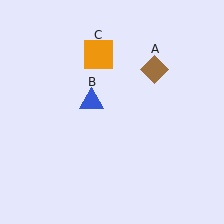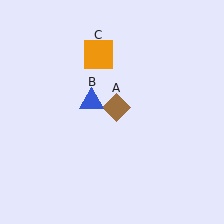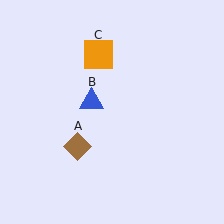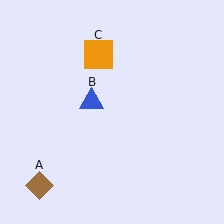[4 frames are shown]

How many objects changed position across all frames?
1 object changed position: brown diamond (object A).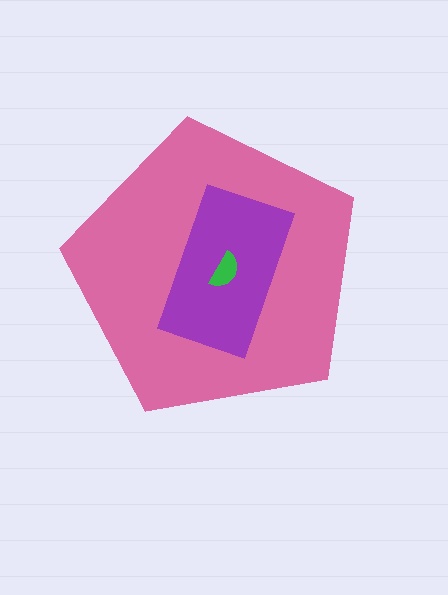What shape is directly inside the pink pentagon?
The purple rectangle.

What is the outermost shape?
The pink pentagon.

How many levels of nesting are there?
3.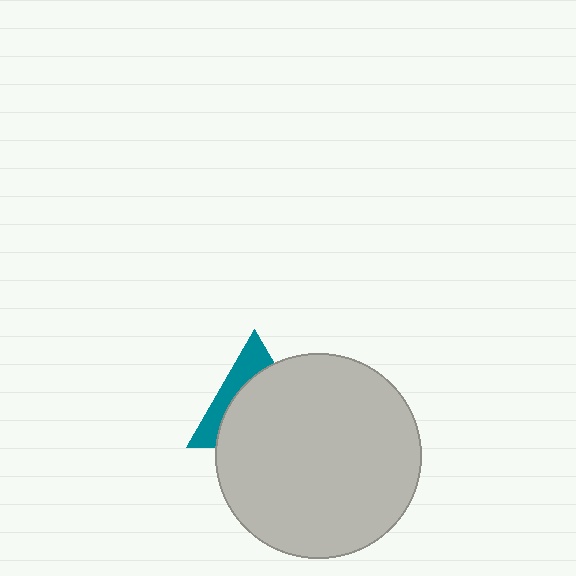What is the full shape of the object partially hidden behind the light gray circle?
The partially hidden object is a teal triangle.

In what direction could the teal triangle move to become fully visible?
The teal triangle could move toward the upper-left. That would shift it out from behind the light gray circle entirely.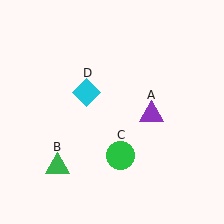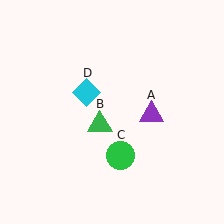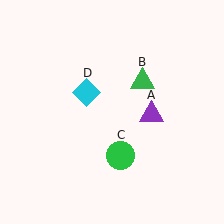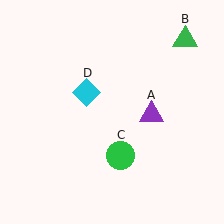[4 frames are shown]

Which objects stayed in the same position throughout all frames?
Purple triangle (object A) and green circle (object C) and cyan diamond (object D) remained stationary.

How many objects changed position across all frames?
1 object changed position: green triangle (object B).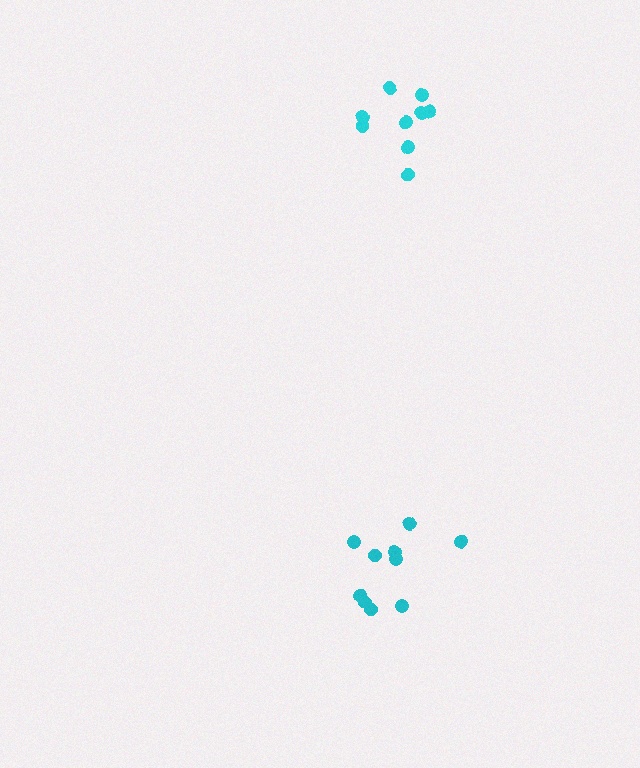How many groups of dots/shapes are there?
There are 2 groups.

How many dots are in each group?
Group 1: 9 dots, Group 2: 10 dots (19 total).